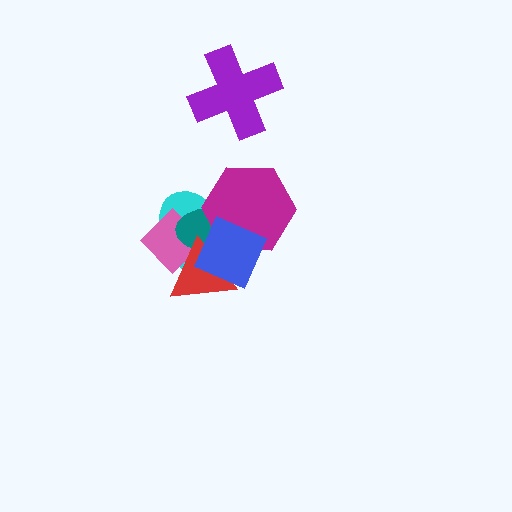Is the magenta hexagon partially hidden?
Yes, it is partially covered by another shape.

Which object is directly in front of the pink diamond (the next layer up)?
The teal ellipse is directly in front of the pink diamond.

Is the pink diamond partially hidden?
Yes, it is partially covered by another shape.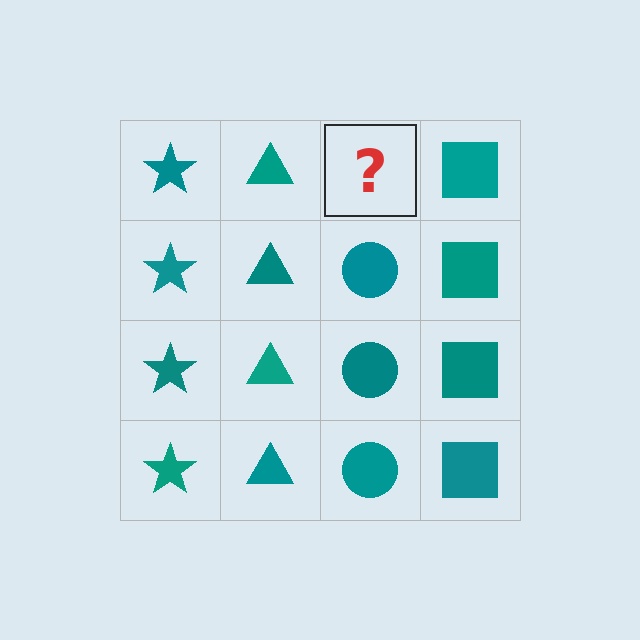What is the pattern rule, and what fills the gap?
The rule is that each column has a consistent shape. The gap should be filled with a teal circle.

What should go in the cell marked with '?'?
The missing cell should contain a teal circle.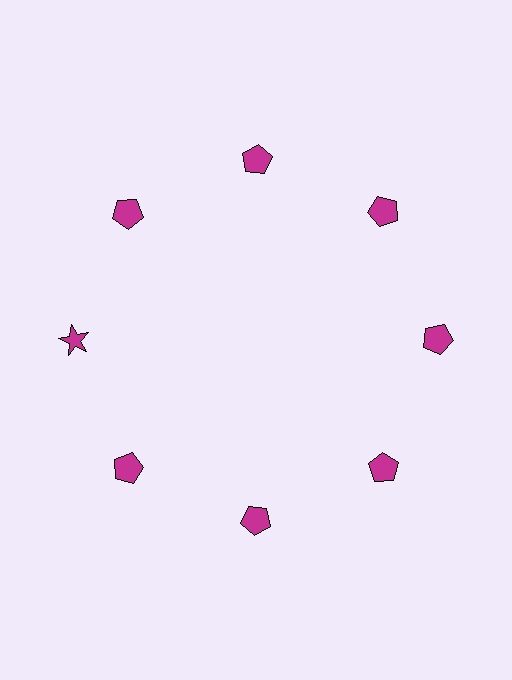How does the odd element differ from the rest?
It has a different shape: star instead of pentagon.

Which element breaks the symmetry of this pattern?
The magenta star at roughly the 9 o'clock position breaks the symmetry. All other shapes are magenta pentagons.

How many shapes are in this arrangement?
There are 8 shapes arranged in a ring pattern.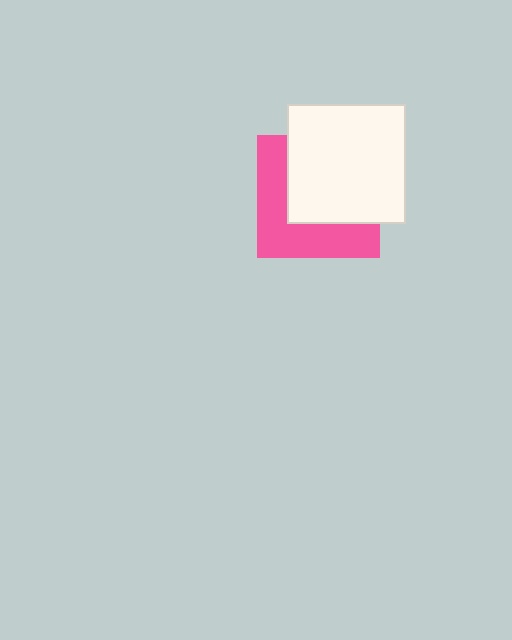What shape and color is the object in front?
The object in front is a white square.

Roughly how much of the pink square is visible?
About half of it is visible (roughly 46%).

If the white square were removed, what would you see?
You would see the complete pink square.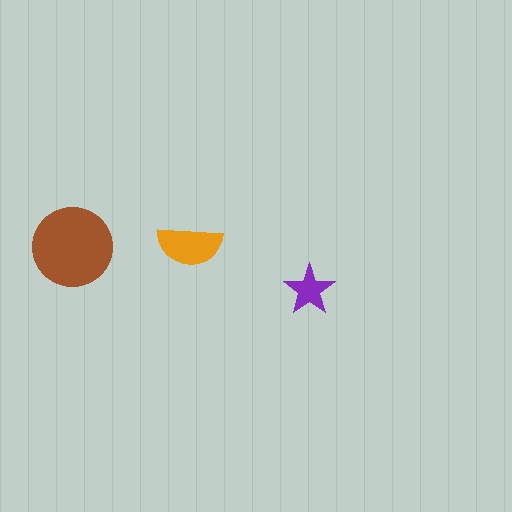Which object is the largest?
The brown circle.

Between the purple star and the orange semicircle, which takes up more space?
The orange semicircle.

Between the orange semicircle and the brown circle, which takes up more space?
The brown circle.